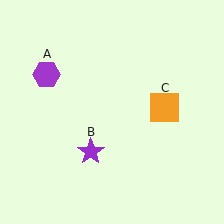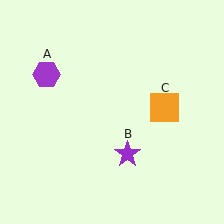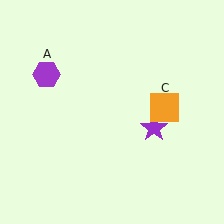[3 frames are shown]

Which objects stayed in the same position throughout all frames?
Purple hexagon (object A) and orange square (object C) remained stationary.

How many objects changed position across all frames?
1 object changed position: purple star (object B).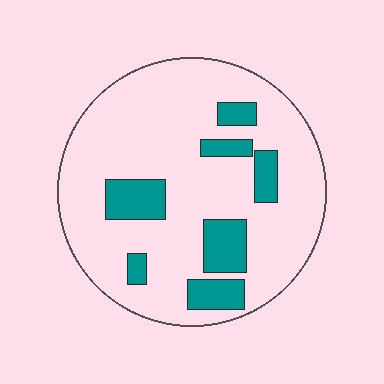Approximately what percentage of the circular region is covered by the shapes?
Approximately 20%.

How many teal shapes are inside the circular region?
7.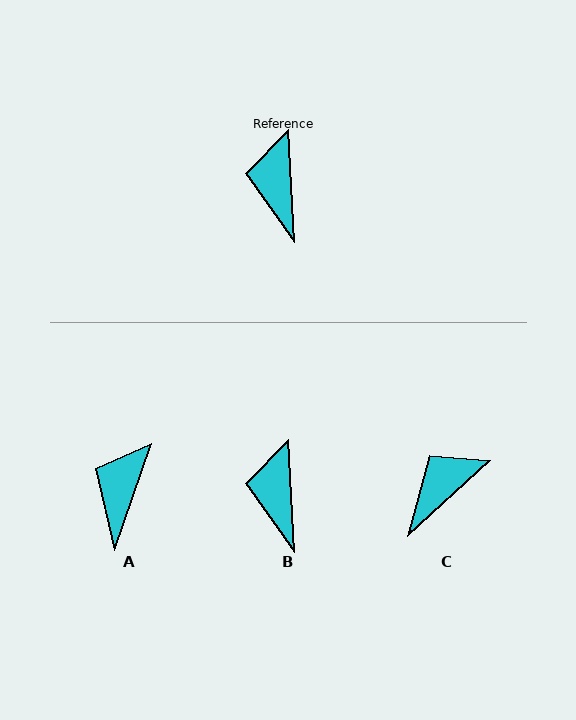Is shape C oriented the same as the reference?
No, it is off by about 50 degrees.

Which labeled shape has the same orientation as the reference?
B.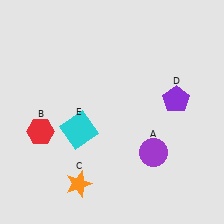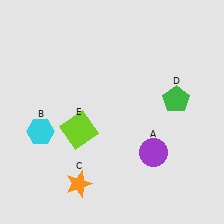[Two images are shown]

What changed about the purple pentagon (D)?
In Image 1, D is purple. In Image 2, it changed to green.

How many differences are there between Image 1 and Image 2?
There are 3 differences between the two images.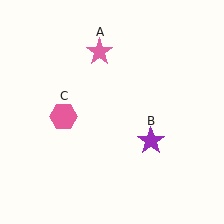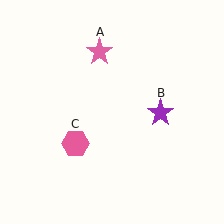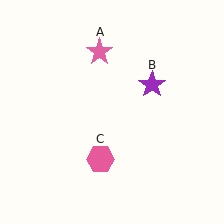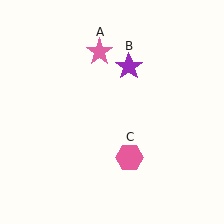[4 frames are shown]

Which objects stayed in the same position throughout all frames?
Pink star (object A) remained stationary.